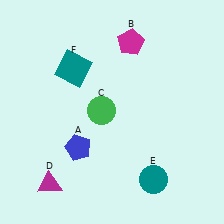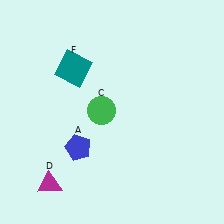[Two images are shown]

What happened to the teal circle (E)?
The teal circle (E) was removed in Image 2. It was in the bottom-right area of Image 1.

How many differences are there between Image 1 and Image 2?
There are 2 differences between the two images.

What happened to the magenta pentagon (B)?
The magenta pentagon (B) was removed in Image 2. It was in the top-right area of Image 1.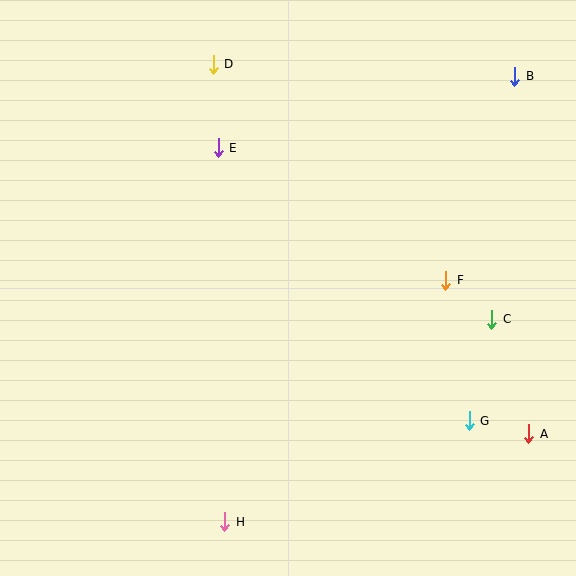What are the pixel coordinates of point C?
Point C is at (492, 319).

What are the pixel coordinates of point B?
Point B is at (515, 76).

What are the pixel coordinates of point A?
Point A is at (529, 434).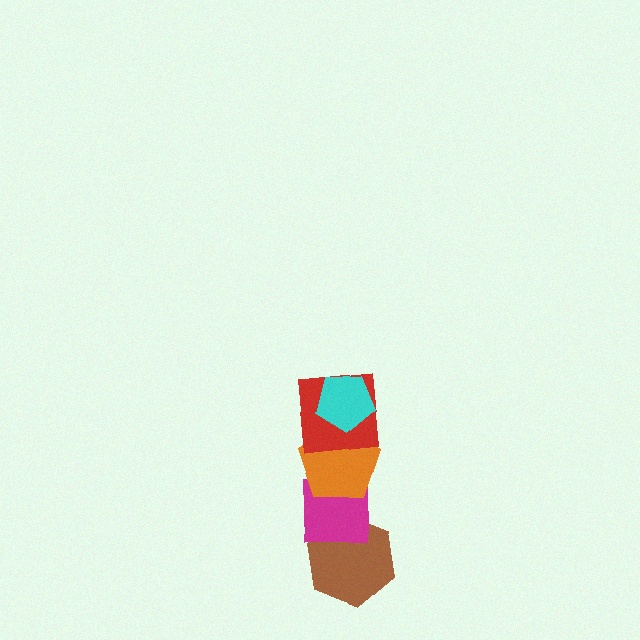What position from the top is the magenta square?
The magenta square is 4th from the top.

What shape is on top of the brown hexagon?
The magenta square is on top of the brown hexagon.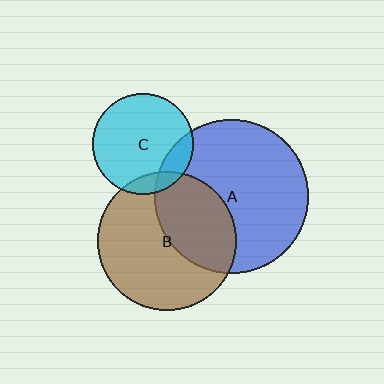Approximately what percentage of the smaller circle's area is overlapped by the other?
Approximately 15%.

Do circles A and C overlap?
Yes.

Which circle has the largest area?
Circle A (blue).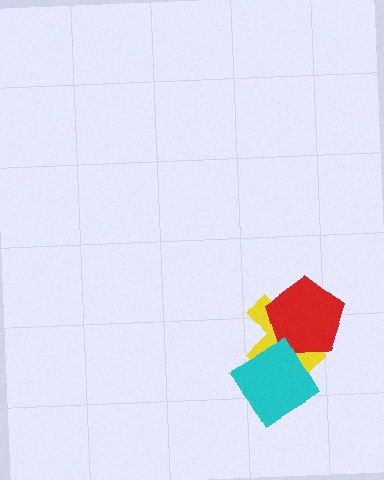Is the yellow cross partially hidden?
Yes, it is partially covered by another shape.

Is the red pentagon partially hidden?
Yes, it is partially covered by another shape.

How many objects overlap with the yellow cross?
2 objects overlap with the yellow cross.